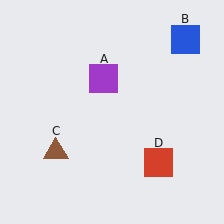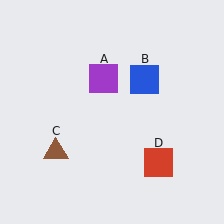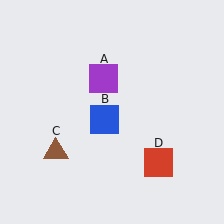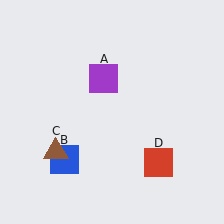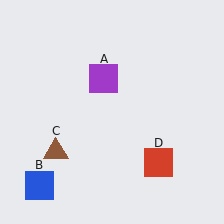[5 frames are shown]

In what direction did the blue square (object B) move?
The blue square (object B) moved down and to the left.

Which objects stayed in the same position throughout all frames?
Purple square (object A) and brown triangle (object C) and red square (object D) remained stationary.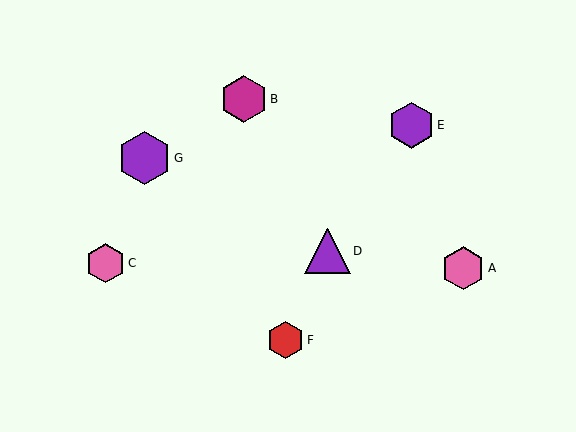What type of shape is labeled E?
Shape E is a purple hexagon.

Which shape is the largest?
The purple hexagon (labeled G) is the largest.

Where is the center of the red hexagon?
The center of the red hexagon is at (285, 340).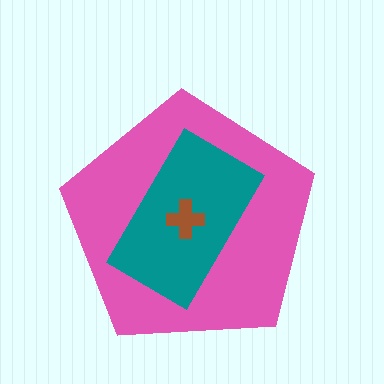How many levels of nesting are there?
3.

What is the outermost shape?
The pink pentagon.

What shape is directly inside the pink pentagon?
The teal rectangle.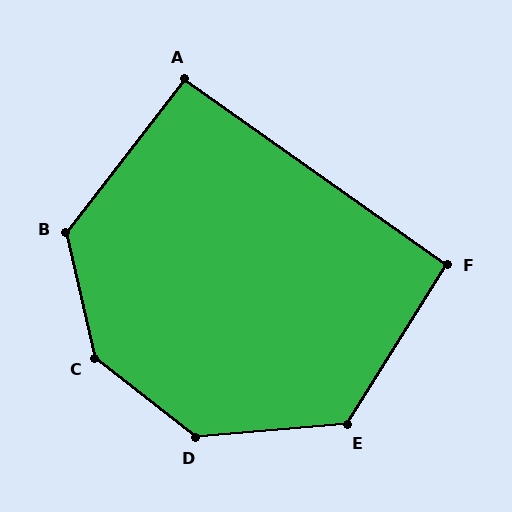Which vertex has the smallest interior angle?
A, at approximately 92 degrees.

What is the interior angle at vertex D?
Approximately 137 degrees (obtuse).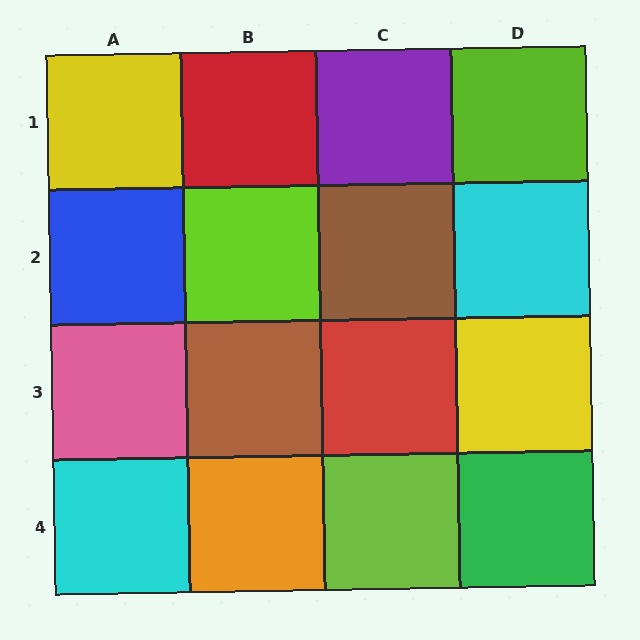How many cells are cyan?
2 cells are cyan.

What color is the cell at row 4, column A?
Cyan.